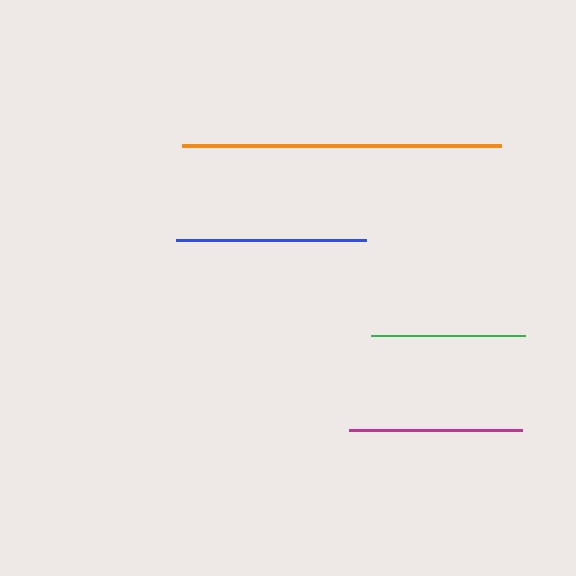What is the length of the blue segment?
The blue segment is approximately 190 pixels long.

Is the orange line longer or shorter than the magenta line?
The orange line is longer than the magenta line.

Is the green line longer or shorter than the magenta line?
The magenta line is longer than the green line.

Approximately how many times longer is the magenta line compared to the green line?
The magenta line is approximately 1.1 times the length of the green line.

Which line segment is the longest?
The orange line is the longest at approximately 319 pixels.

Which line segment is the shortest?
The green line is the shortest at approximately 154 pixels.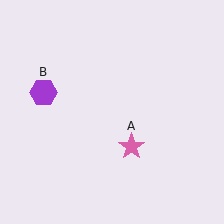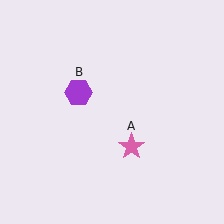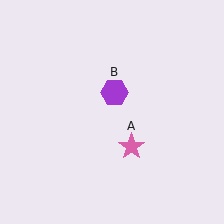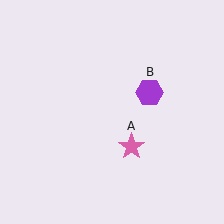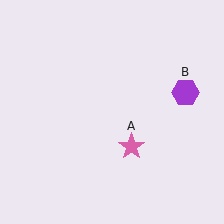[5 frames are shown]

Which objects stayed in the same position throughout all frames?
Pink star (object A) remained stationary.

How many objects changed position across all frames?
1 object changed position: purple hexagon (object B).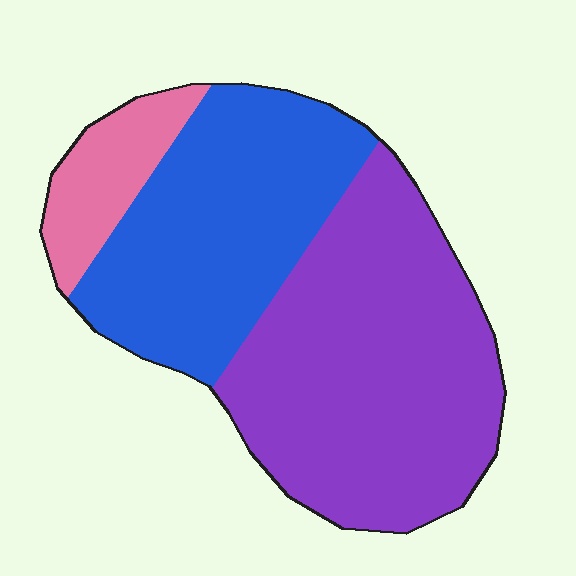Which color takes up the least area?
Pink, at roughly 10%.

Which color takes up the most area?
Purple, at roughly 50%.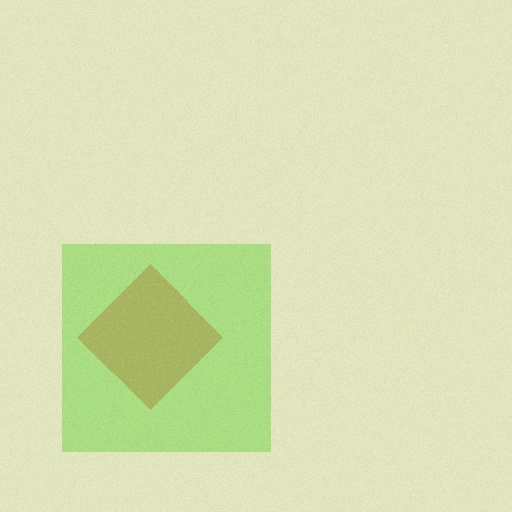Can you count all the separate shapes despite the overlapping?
Yes, there are 2 separate shapes.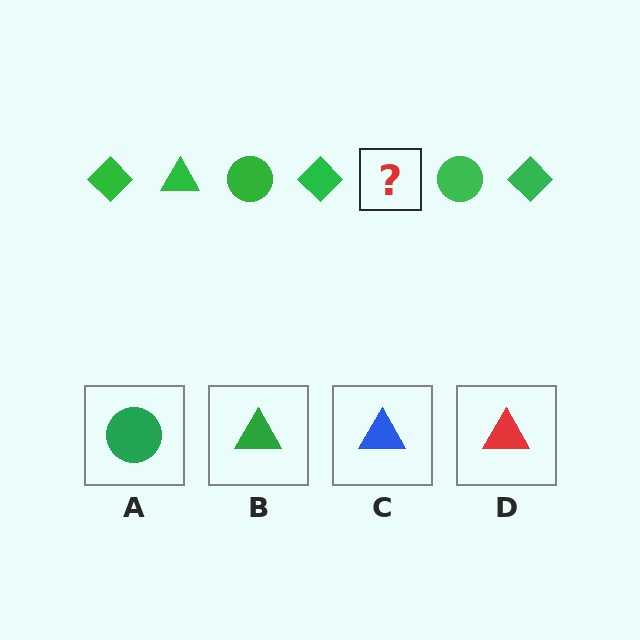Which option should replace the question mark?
Option B.